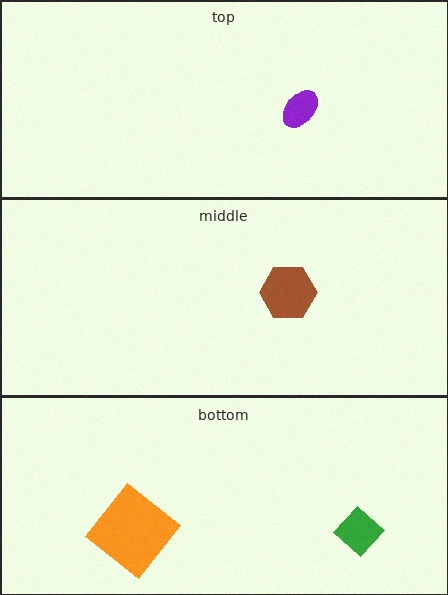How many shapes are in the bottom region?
2.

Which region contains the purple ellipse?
The top region.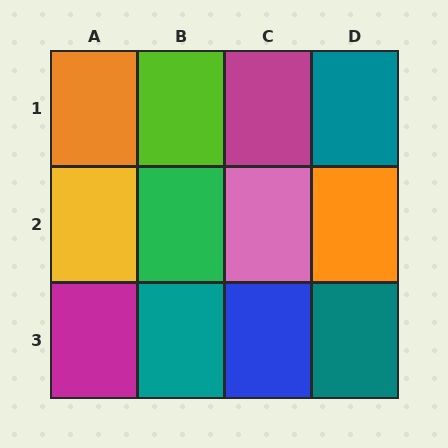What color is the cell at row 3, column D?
Teal.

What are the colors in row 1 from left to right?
Orange, lime, magenta, teal.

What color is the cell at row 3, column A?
Magenta.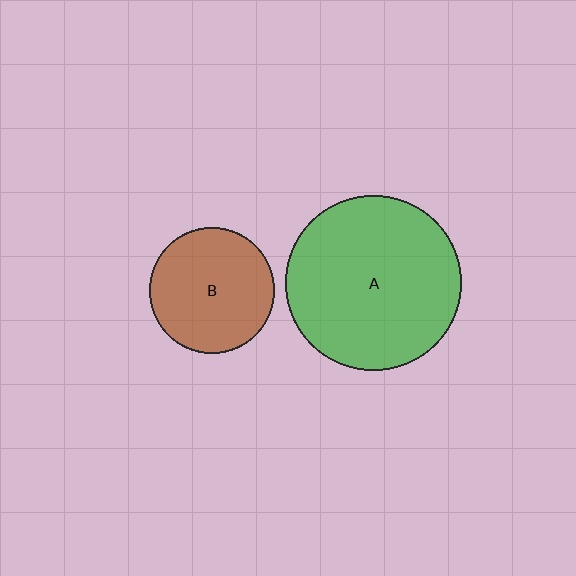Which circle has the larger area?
Circle A (green).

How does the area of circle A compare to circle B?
Approximately 2.0 times.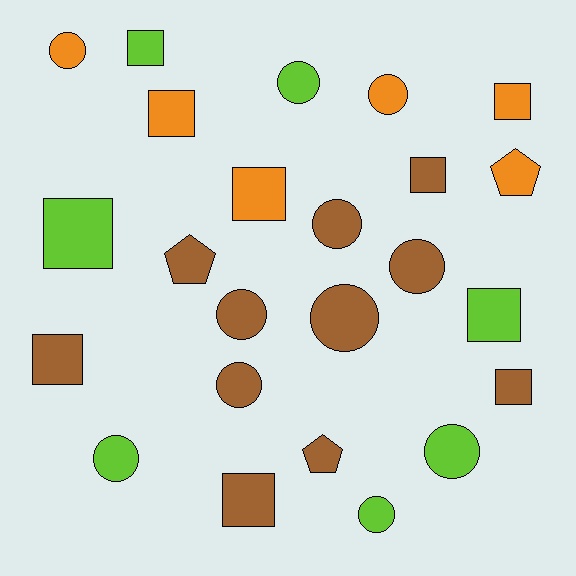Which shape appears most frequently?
Circle, with 11 objects.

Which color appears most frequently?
Brown, with 11 objects.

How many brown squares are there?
There are 4 brown squares.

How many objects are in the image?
There are 24 objects.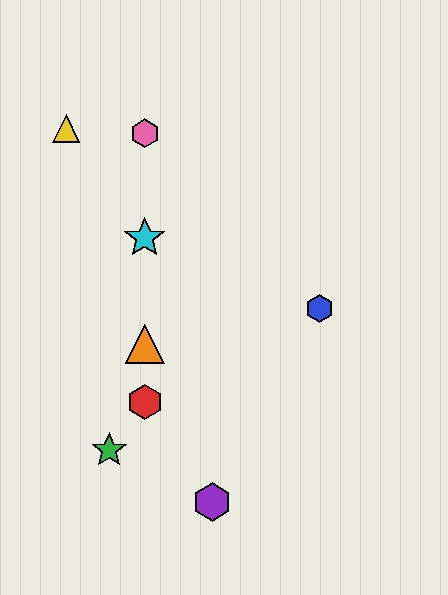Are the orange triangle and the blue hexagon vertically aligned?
No, the orange triangle is at x≈145 and the blue hexagon is at x≈320.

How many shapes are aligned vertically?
4 shapes (the red hexagon, the orange triangle, the cyan star, the pink hexagon) are aligned vertically.